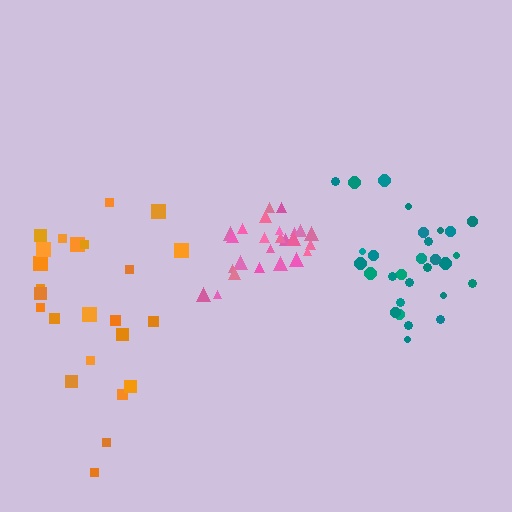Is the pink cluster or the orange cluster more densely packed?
Pink.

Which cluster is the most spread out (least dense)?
Orange.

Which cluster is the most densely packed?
Pink.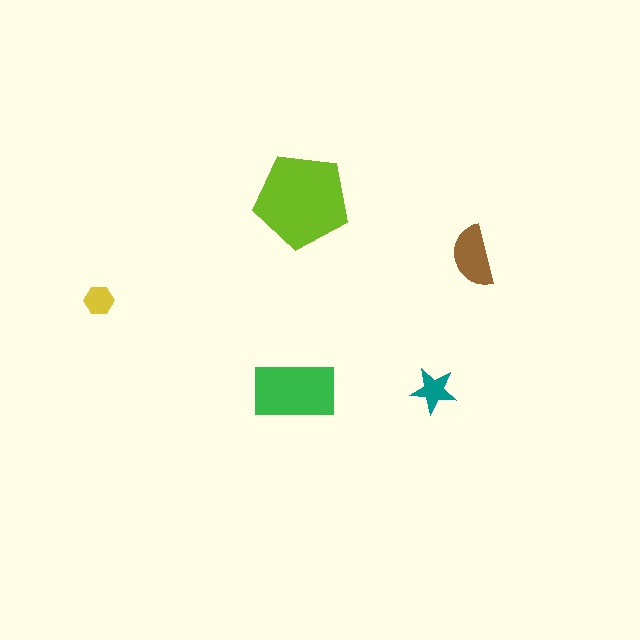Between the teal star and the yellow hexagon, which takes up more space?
The teal star.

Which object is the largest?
The lime pentagon.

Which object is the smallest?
The yellow hexagon.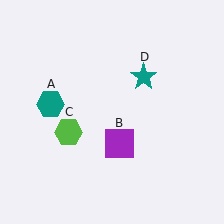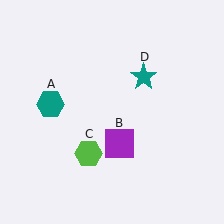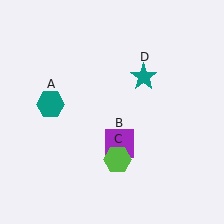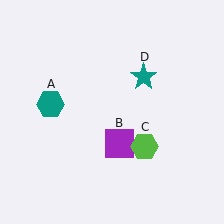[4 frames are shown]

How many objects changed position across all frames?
1 object changed position: lime hexagon (object C).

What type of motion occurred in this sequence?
The lime hexagon (object C) rotated counterclockwise around the center of the scene.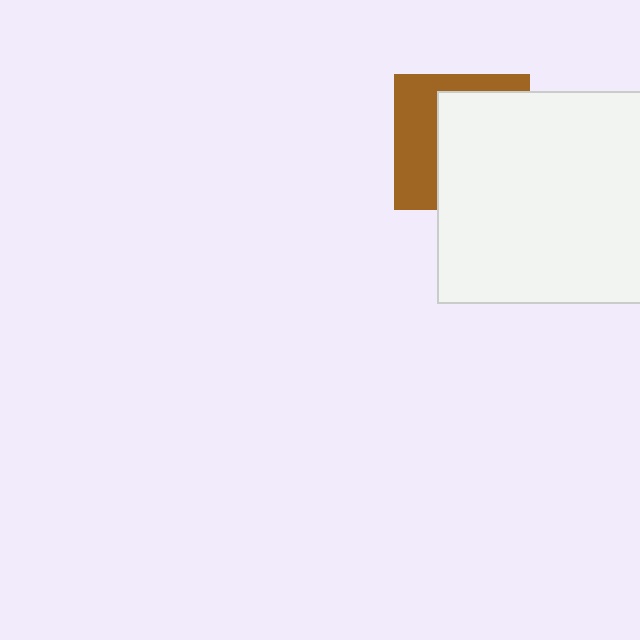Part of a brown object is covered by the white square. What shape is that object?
It is a square.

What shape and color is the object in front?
The object in front is a white square.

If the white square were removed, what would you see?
You would see the complete brown square.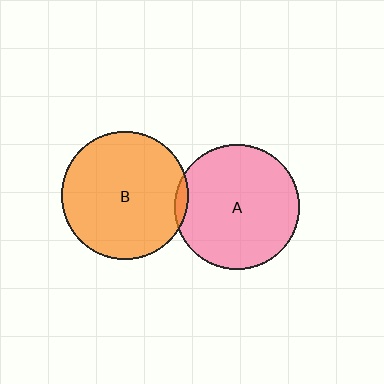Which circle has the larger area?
Circle B (orange).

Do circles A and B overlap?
Yes.